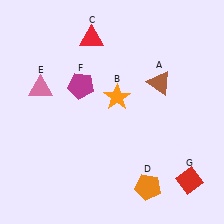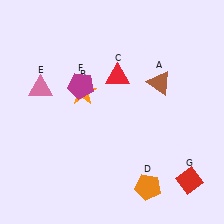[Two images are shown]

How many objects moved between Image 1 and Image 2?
2 objects moved between the two images.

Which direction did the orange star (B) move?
The orange star (B) moved left.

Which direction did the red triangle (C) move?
The red triangle (C) moved down.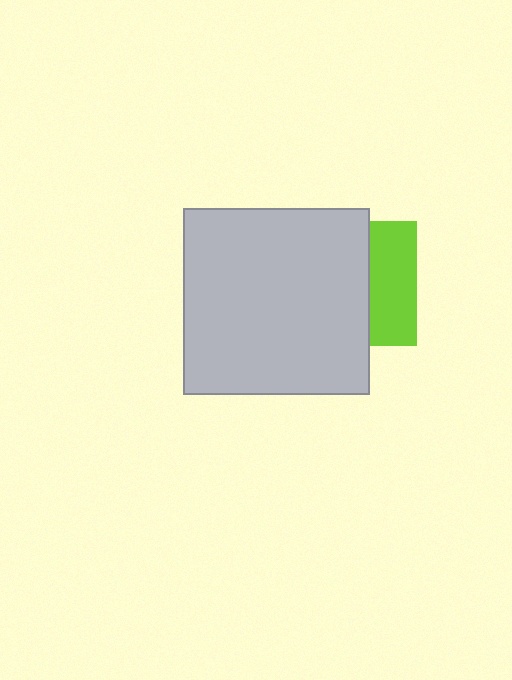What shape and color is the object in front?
The object in front is a light gray square.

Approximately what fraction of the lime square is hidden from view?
Roughly 61% of the lime square is hidden behind the light gray square.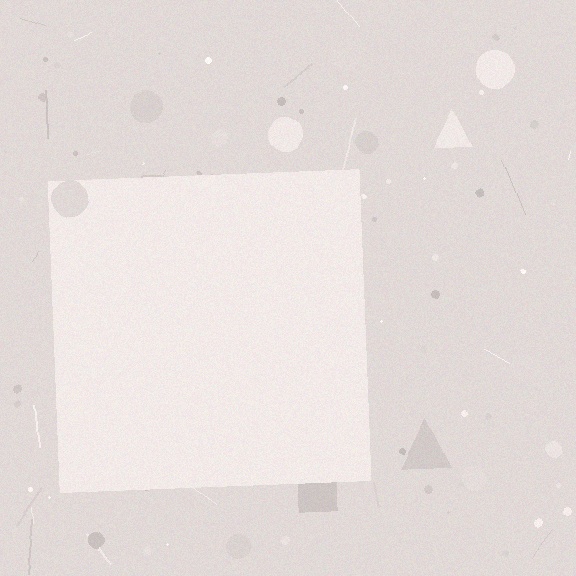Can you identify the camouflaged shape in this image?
The camouflaged shape is a square.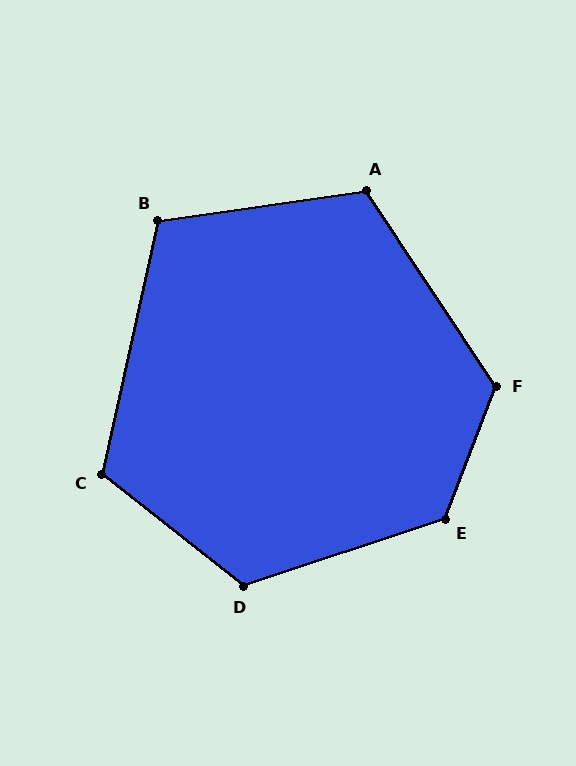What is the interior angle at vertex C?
Approximately 116 degrees (obtuse).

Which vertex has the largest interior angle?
E, at approximately 129 degrees.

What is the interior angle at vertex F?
Approximately 126 degrees (obtuse).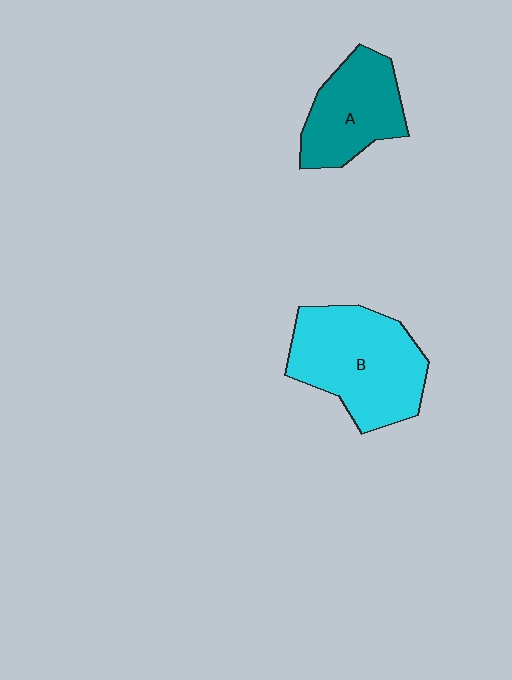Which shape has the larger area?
Shape B (cyan).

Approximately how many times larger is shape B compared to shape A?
Approximately 1.4 times.